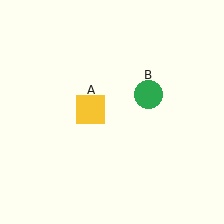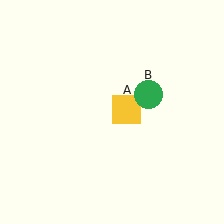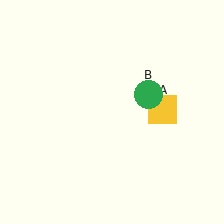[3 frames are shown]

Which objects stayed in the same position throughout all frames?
Green circle (object B) remained stationary.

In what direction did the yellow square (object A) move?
The yellow square (object A) moved right.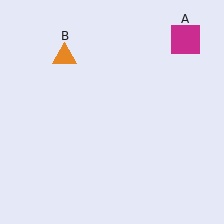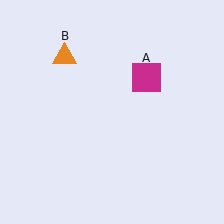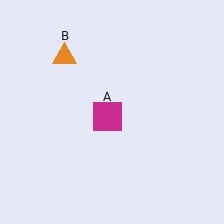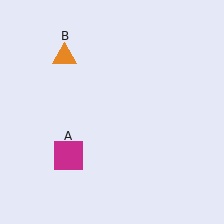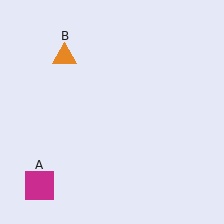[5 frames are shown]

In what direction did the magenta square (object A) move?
The magenta square (object A) moved down and to the left.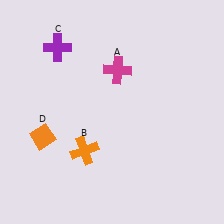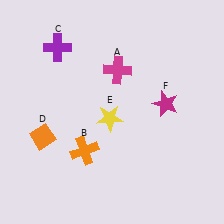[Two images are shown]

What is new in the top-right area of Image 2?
A magenta star (F) was added in the top-right area of Image 2.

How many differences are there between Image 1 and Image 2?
There are 2 differences between the two images.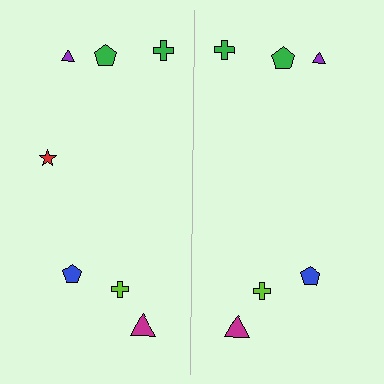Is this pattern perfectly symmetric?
No, the pattern is not perfectly symmetric. A red star is missing from the right side.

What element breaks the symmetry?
A red star is missing from the right side.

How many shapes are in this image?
There are 13 shapes in this image.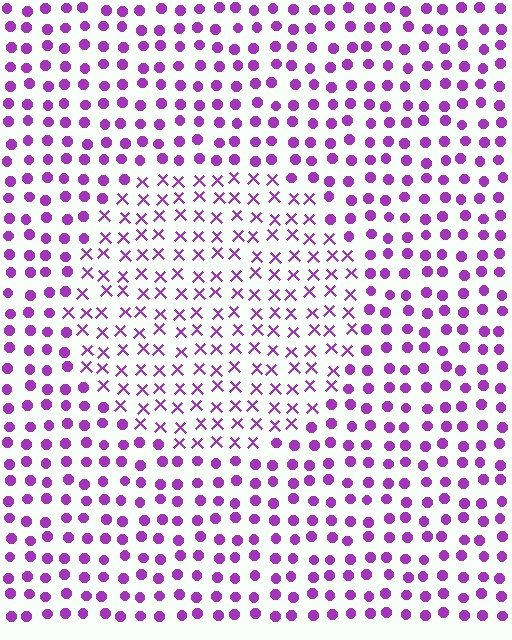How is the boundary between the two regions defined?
The boundary is defined by a change in element shape: X marks inside vs. circles outside. All elements share the same color and spacing.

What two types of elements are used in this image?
The image uses X marks inside the circle region and circles outside it.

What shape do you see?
I see a circle.